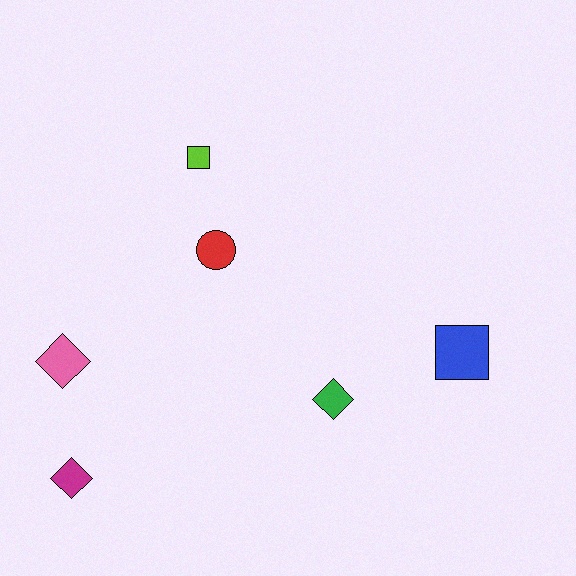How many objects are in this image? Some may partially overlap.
There are 6 objects.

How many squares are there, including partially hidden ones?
There are 2 squares.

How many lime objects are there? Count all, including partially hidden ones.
There is 1 lime object.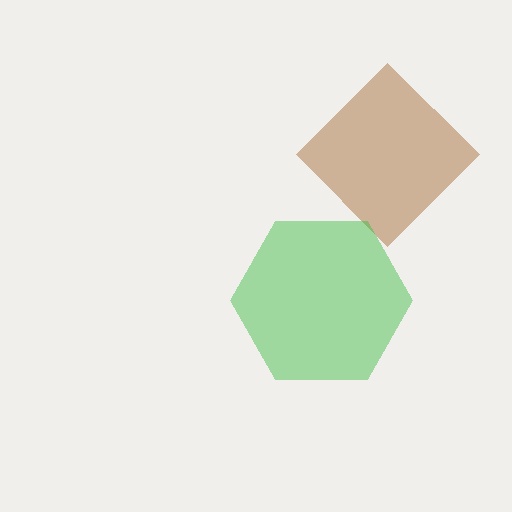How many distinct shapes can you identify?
There are 2 distinct shapes: a brown diamond, a green hexagon.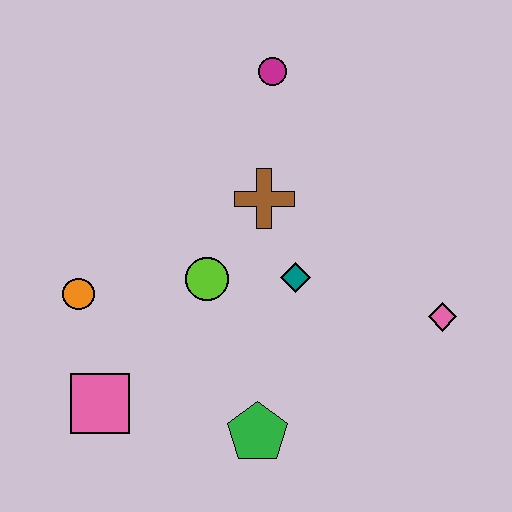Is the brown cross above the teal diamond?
Yes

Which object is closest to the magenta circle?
The brown cross is closest to the magenta circle.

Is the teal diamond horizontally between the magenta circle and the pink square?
No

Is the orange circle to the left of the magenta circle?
Yes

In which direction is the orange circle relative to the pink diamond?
The orange circle is to the left of the pink diamond.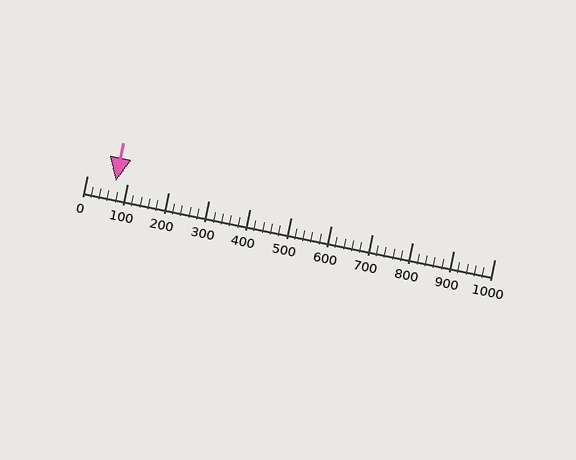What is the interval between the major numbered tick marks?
The major tick marks are spaced 100 units apart.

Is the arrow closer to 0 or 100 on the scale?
The arrow is closer to 100.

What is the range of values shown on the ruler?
The ruler shows values from 0 to 1000.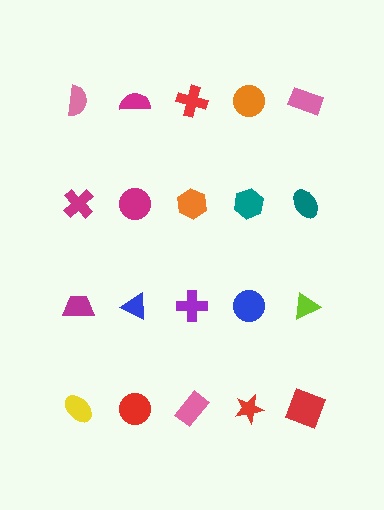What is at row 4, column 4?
A red star.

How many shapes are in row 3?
5 shapes.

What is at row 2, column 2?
A magenta circle.